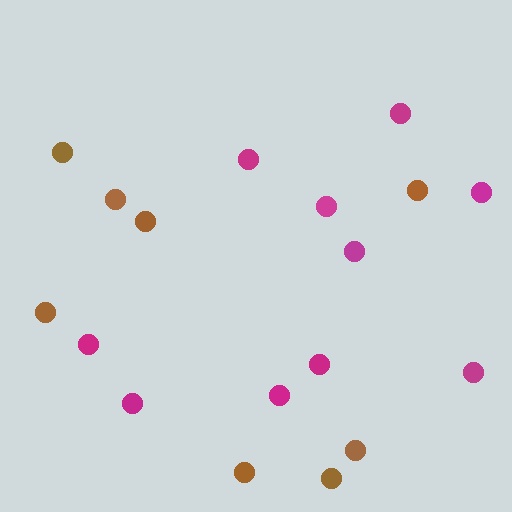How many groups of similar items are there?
There are 2 groups: one group of magenta circles (10) and one group of brown circles (8).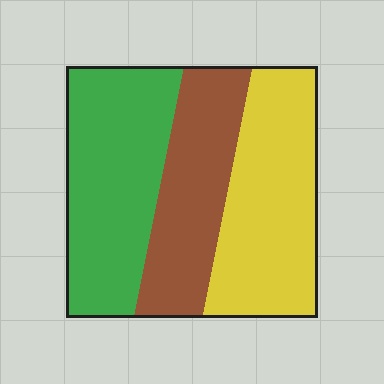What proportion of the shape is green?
Green covers roughly 35% of the shape.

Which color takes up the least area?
Brown, at roughly 25%.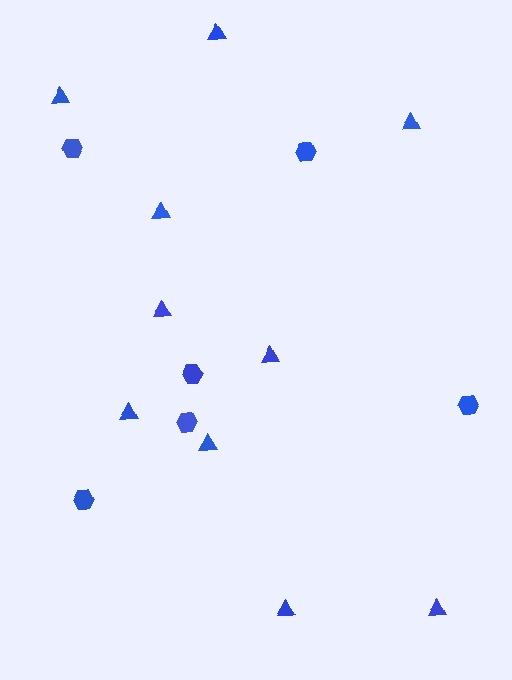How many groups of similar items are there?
There are 2 groups: one group of hexagons (6) and one group of triangles (10).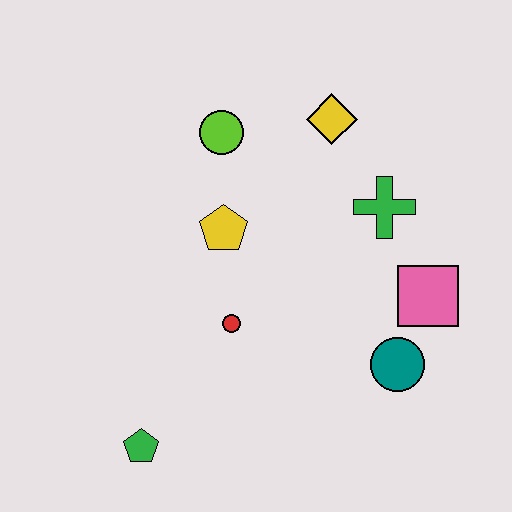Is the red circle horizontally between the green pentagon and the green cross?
Yes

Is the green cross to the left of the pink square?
Yes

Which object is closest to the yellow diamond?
The green cross is closest to the yellow diamond.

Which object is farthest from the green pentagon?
The yellow diamond is farthest from the green pentagon.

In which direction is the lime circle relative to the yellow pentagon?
The lime circle is above the yellow pentagon.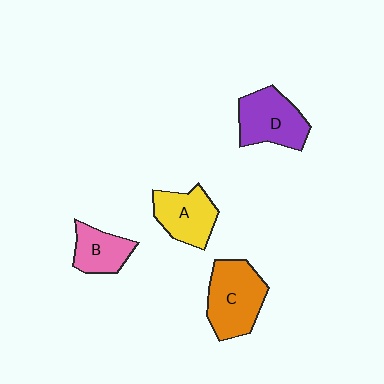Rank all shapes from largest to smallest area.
From largest to smallest: C (orange), D (purple), A (yellow), B (pink).